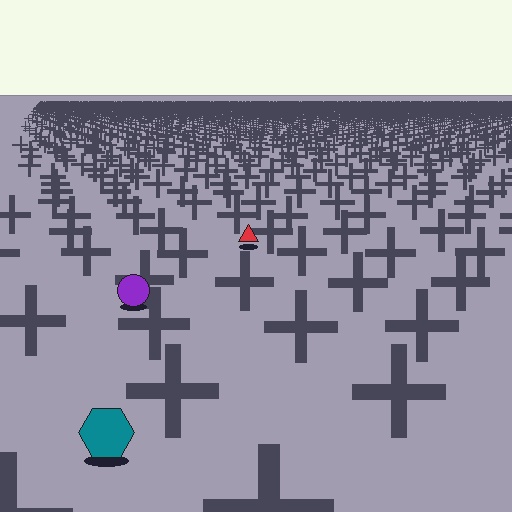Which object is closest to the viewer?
The teal hexagon is closest. The texture marks near it are larger and more spread out.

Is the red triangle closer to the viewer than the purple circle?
No. The purple circle is closer — you can tell from the texture gradient: the ground texture is coarser near it.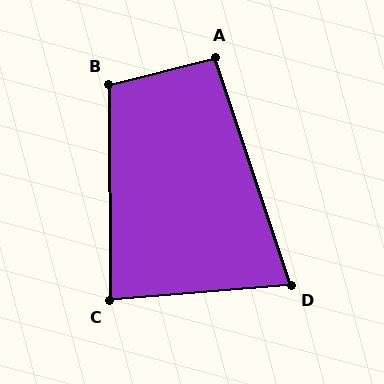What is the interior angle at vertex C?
Approximately 86 degrees (approximately right).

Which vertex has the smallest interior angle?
D, at approximately 76 degrees.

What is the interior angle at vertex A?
Approximately 94 degrees (approximately right).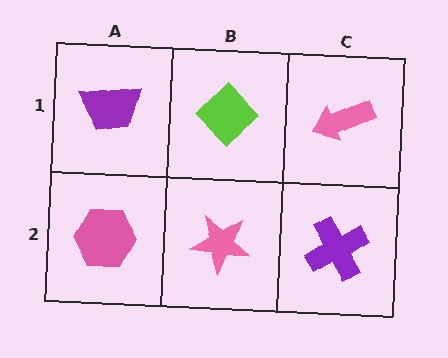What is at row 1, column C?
A pink arrow.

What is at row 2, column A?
A pink hexagon.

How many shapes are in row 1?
3 shapes.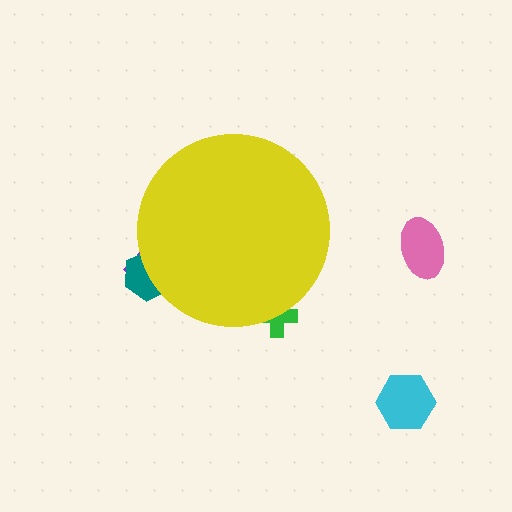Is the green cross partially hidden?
Yes, the green cross is partially hidden behind the yellow circle.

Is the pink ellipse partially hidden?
No, the pink ellipse is fully visible.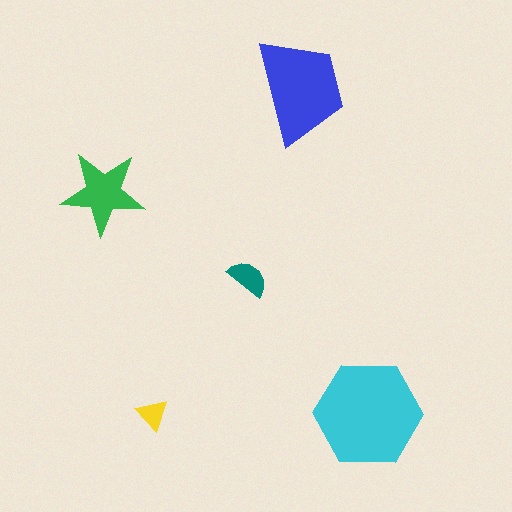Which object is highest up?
The blue trapezoid is topmost.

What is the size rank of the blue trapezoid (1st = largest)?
2nd.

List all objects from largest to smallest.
The cyan hexagon, the blue trapezoid, the green star, the teal semicircle, the yellow triangle.